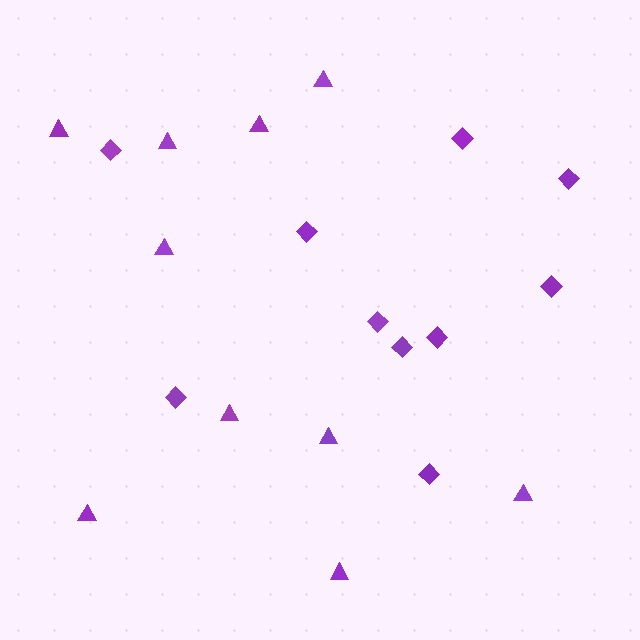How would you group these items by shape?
There are 2 groups: one group of diamonds (10) and one group of triangles (10).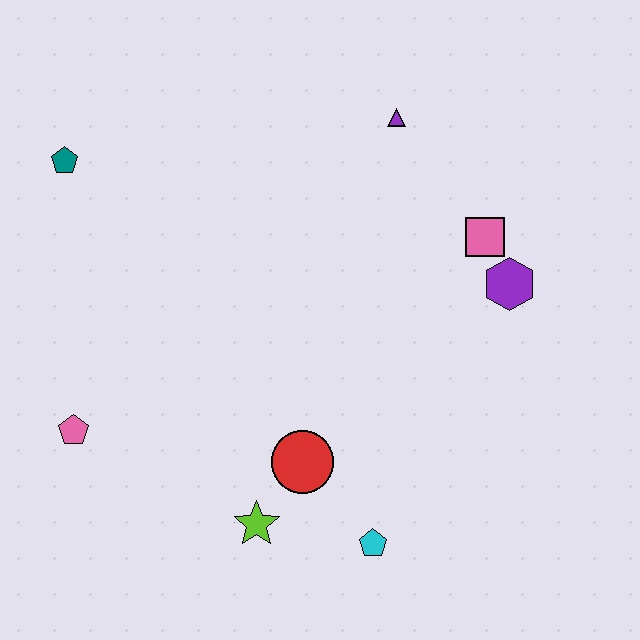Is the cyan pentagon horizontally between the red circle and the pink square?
Yes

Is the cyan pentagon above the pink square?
No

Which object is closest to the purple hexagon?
The pink square is closest to the purple hexagon.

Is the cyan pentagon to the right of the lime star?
Yes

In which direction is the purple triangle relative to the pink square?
The purple triangle is above the pink square.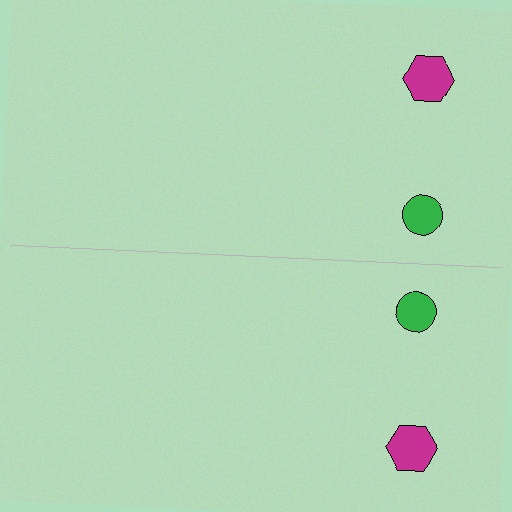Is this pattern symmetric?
Yes, this pattern has bilateral (reflection) symmetry.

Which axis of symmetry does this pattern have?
The pattern has a horizontal axis of symmetry running through the center of the image.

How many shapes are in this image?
There are 4 shapes in this image.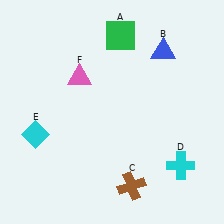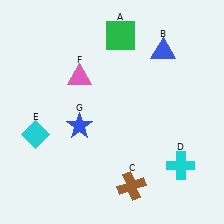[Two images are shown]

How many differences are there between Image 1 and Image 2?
There is 1 difference between the two images.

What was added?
A blue star (G) was added in Image 2.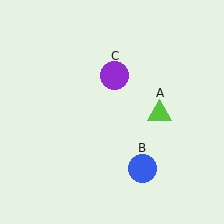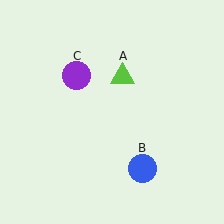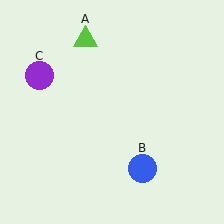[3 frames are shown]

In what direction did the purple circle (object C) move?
The purple circle (object C) moved left.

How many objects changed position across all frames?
2 objects changed position: lime triangle (object A), purple circle (object C).